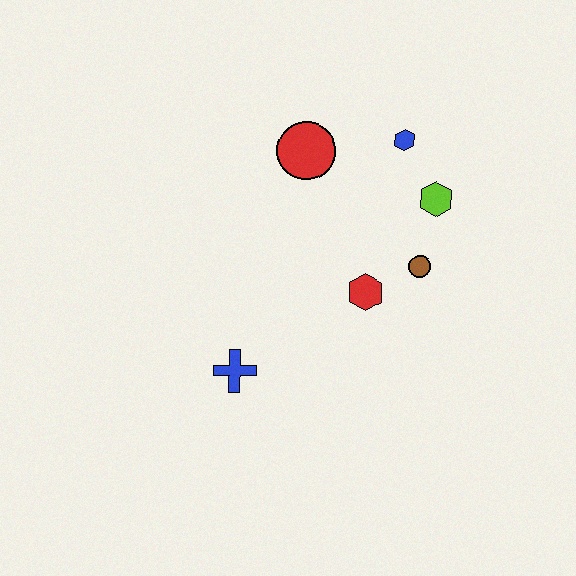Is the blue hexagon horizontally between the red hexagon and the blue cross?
No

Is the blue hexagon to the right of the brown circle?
No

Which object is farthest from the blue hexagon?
The blue cross is farthest from the blue hexagon.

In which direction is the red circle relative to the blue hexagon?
The red circle is to the left of the blue hexagon.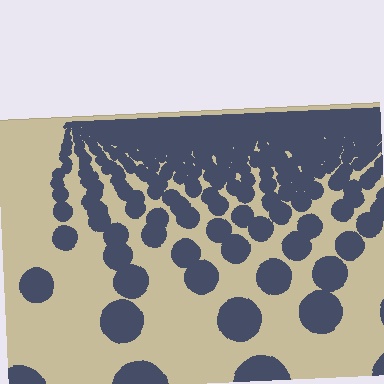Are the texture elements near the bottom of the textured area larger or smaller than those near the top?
Larger. Near the bottom, elements are closer to the viewer and appear at a bigger on-screen size.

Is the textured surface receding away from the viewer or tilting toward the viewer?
The surface is receding away from the viewer. Texture elements get smaller and denser toward the top.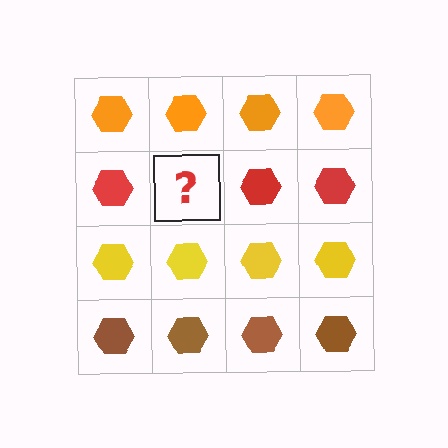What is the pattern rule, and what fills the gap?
The rule is that each row has a consistent color. The gap should be filled with a red hexagon.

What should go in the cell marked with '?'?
The missing cell should contain a red hexagon.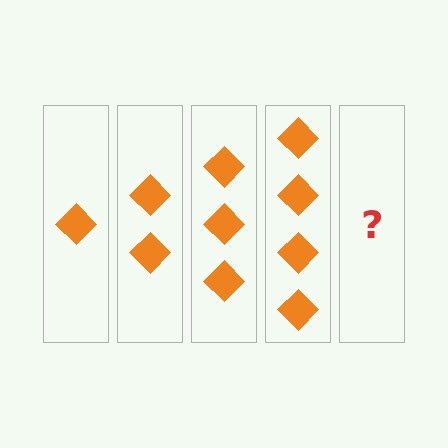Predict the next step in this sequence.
The next step is 5 diamonds.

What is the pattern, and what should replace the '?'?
The pattern is that each step adds one more diamond. The '?' should be 5 diamonds.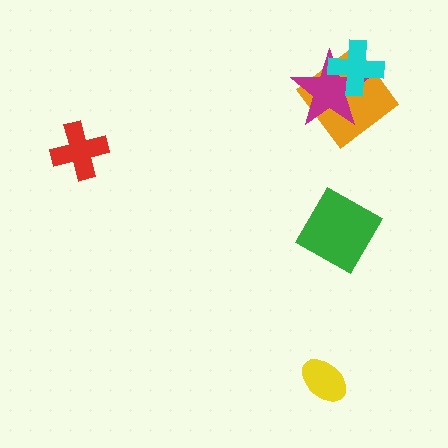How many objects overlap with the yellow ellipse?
0 objects overlap with the yellow ellipse.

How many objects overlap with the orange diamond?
2 objects overlap with the orange diamond.